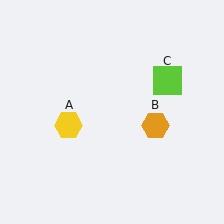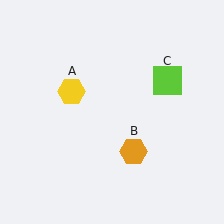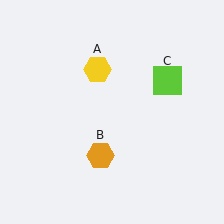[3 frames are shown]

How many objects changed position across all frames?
2 objects changed position: yellow hexagon (object A), orange hexagon (object B).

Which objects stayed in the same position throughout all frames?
Lime square (object C) remained stationary.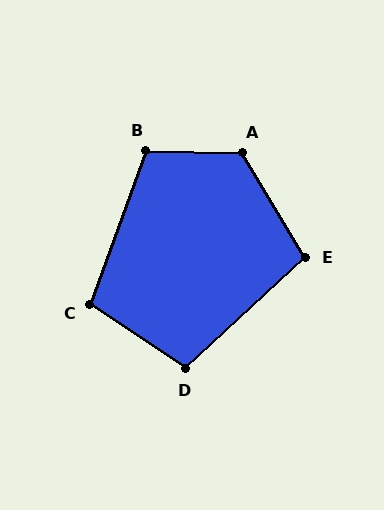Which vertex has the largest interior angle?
A, at approximately 122 degrees.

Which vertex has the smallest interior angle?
E, at approximately 101 degrees.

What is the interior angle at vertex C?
Approximately 104 degrees (obtuse).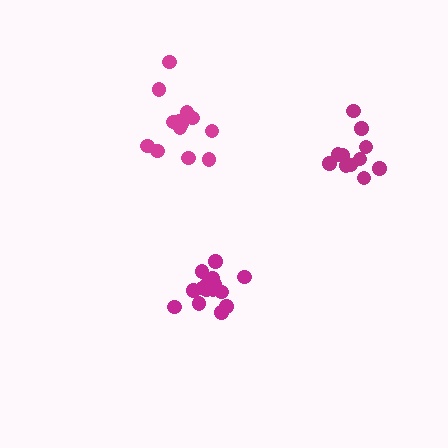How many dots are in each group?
Group 1: 14 dots, Group 2: 15 dots, Group 3: 11 dots (40 total).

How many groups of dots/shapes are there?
There are 3 groups.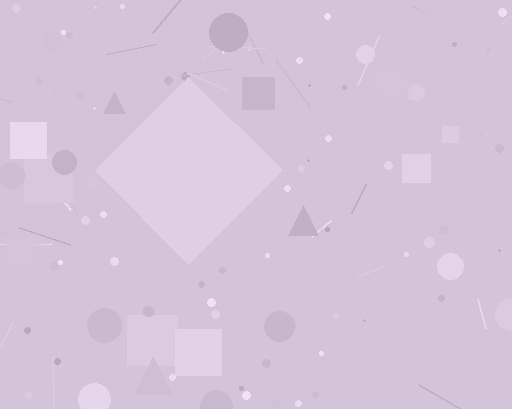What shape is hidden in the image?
A diamond is hidden in the image.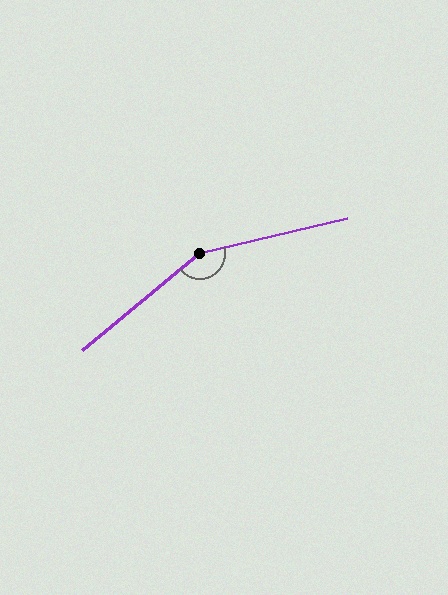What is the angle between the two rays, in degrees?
Approximately 154 degrees.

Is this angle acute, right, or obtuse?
It is obtuse.